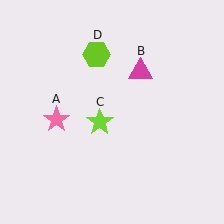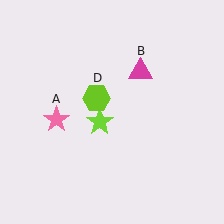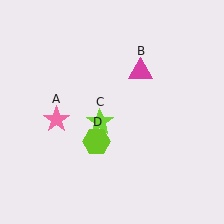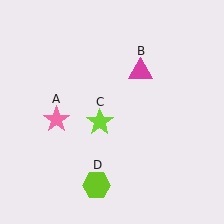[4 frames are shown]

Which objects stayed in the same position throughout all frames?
Pink star (object A) and magenta triangle (object B) and lime star (object C) remained stationary.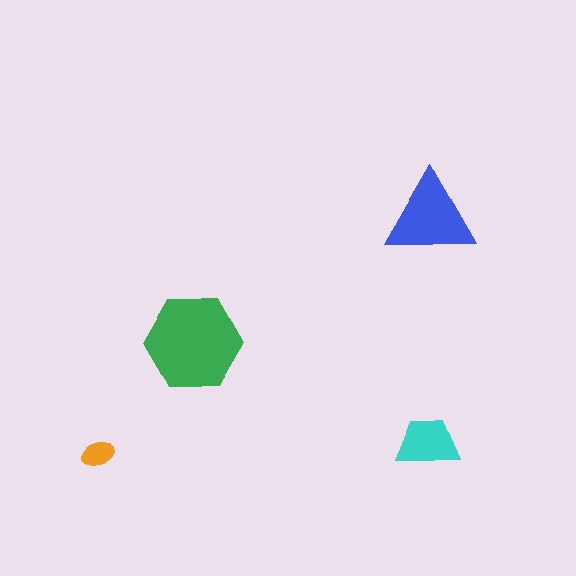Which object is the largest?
The green hexagon.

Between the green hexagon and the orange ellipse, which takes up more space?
The green hexagon.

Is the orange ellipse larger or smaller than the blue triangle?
Smaller.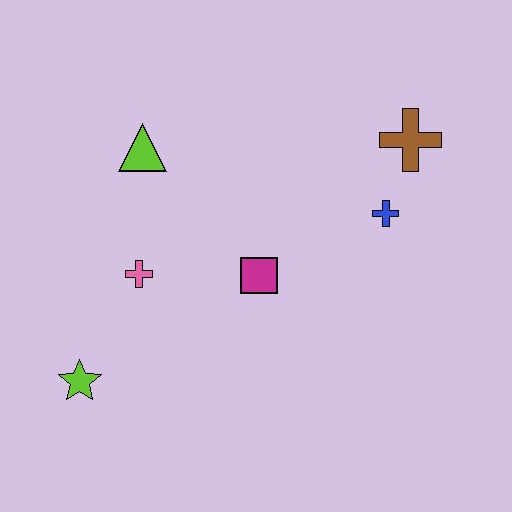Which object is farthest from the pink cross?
The brown cross is farthest from the pink cross.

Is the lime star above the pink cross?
No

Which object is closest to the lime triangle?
The pink cross is closest to the lime triangle.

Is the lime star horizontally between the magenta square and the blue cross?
No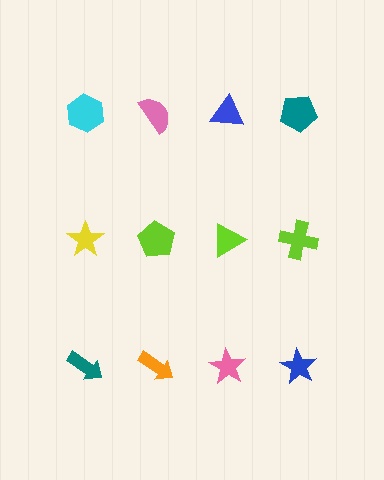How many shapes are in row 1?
4 shapes.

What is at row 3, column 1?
A teal arrow.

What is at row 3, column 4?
A blue star.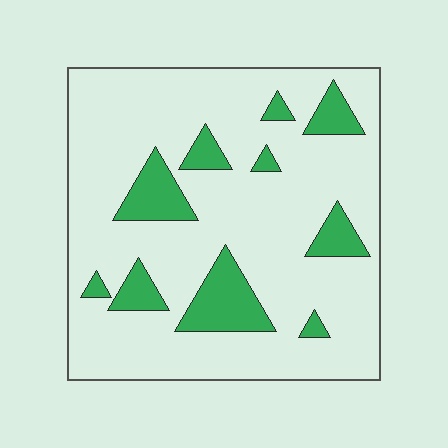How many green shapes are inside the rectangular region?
10.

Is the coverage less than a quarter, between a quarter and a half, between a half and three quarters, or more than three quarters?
Less than a quarter.